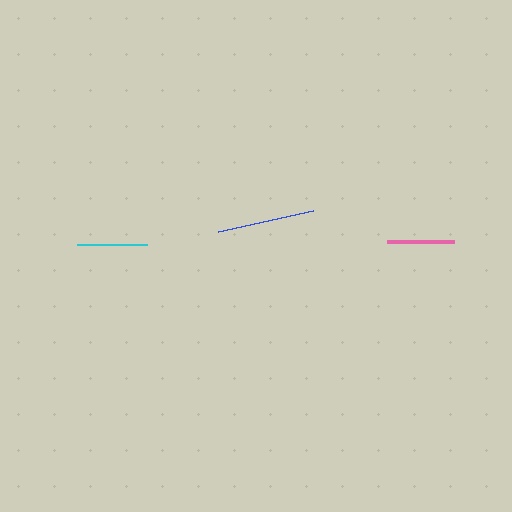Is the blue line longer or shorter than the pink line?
The blue line is longer than the pink line.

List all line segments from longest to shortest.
From longest to shortest: blue, cyan, pink.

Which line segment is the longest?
The blue line is the longest at approximately 97 pixels.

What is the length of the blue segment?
The blue segment is approximately 97 pixels long.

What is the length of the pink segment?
The pink segment is approximately 67 pixels long.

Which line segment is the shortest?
The pink line is the shortest at approximately 67 pixels.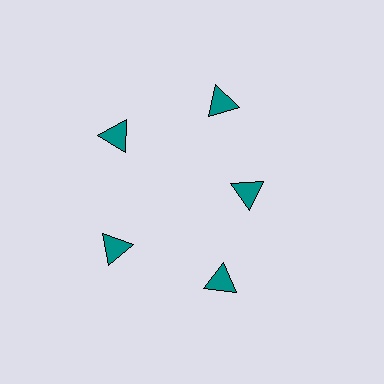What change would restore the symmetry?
The symmetry would be restored by moving it outward, back onto the ring so that all 5 triangles sit at equal angles and equal distance from the center.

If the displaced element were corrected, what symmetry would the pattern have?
It would have 5-fold rotational symmetry — the pattern would map onto itself every 72 degrees.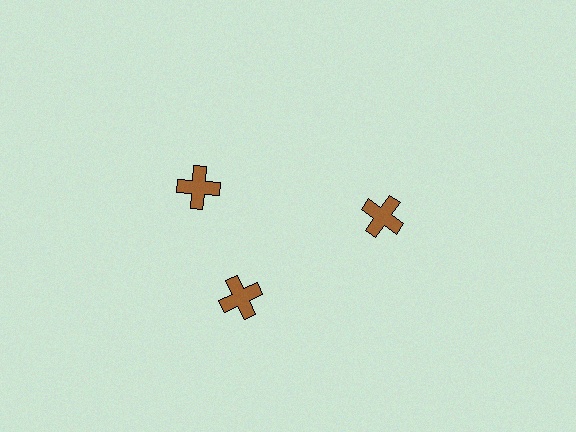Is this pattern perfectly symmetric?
No. The 3 brown crosses are arranged in a ring, but one element near the 11 o'clock position is rotated out of alignment along the ring, breaking the 3-fold rotational symmetry.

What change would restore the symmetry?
The symmetry would be restored by rotating it back into even spacing with its neighbors so that all 3 crosses sit at equal angles and equal distance from the center.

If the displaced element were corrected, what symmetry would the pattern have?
It would have 3-fold rotational symmetry — the pattern would map onto itself every 120 degrees.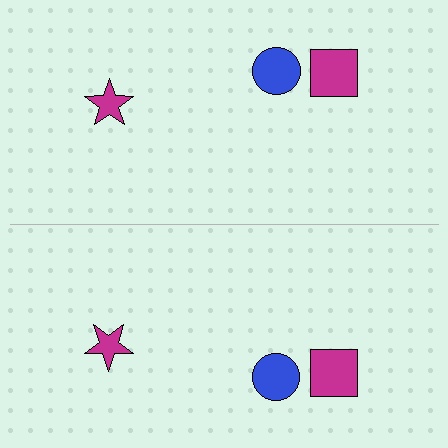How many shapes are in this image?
There are 6 shapes in this image.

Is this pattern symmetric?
Yes, this pattern has bilateral (reflection) symmetry.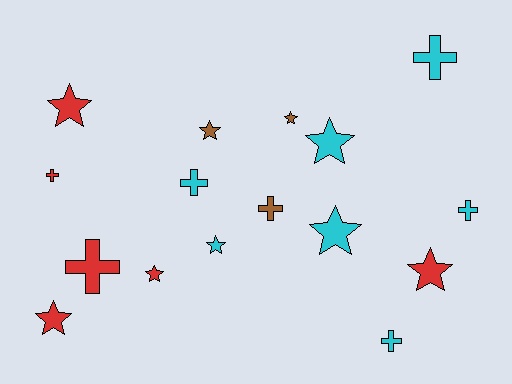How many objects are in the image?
There are 16 objects.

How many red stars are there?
There are 4 red stars.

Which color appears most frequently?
Cyan, with 7 objects.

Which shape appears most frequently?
Star, with 9 objects.